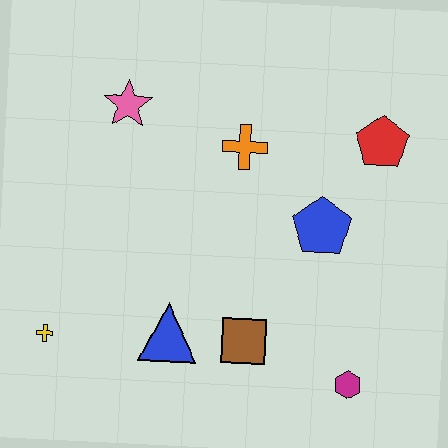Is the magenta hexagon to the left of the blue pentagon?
No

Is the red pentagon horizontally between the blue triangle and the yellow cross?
No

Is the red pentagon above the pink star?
No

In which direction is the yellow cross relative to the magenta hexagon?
The yellow cross is to the left of the magenta hexagon.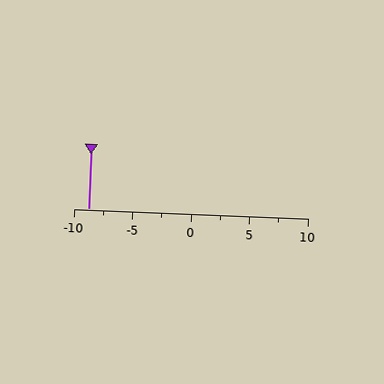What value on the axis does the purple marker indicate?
The marker indicates approximately -8.8.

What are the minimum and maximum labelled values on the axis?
The axis runs from -10 to 10.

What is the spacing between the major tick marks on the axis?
The major ticks are spaced 5 apart.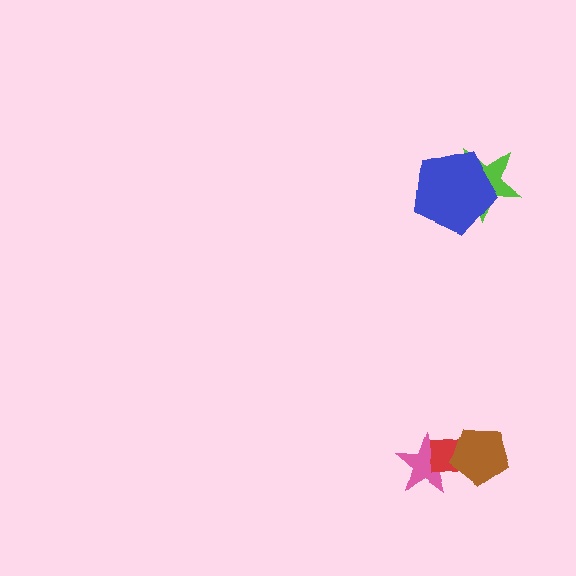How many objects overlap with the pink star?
2 objects overlap with the pink star.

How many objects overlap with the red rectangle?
2 objects overlap with the red rectangle.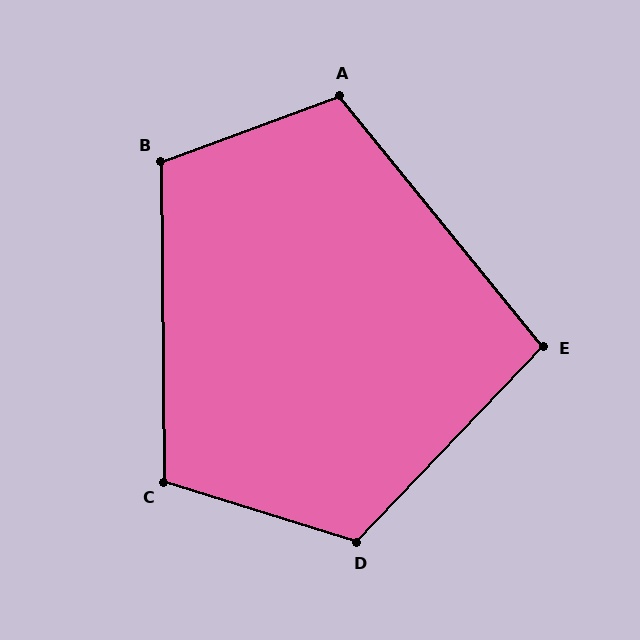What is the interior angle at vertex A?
Approximately 109 degrees (obtuse).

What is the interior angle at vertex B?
Approximately 109 degrees (obtuse).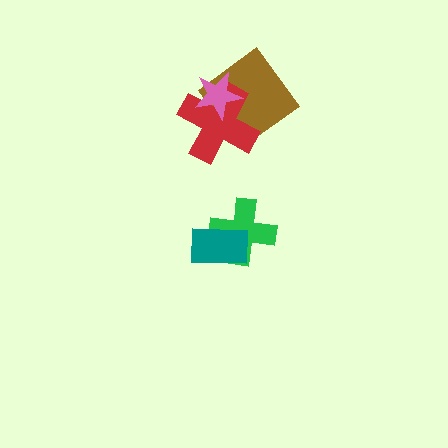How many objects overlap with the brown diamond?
2 objects overlap with the brown diamond.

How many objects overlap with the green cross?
1 object overlaps with the green cross.